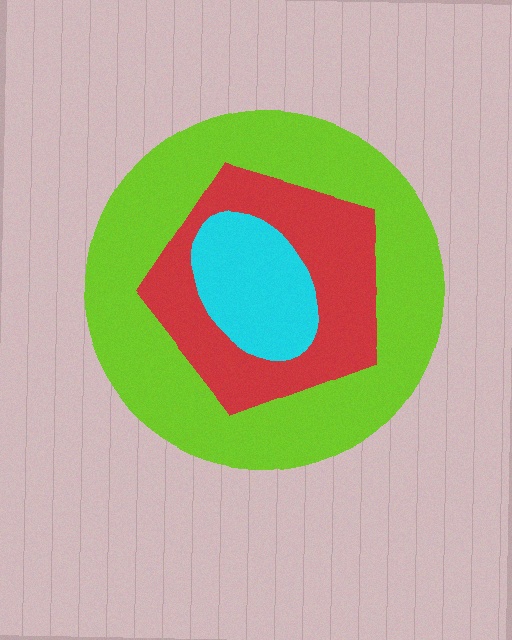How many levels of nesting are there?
3.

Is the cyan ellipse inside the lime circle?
Yes.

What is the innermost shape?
The cyan ellipse.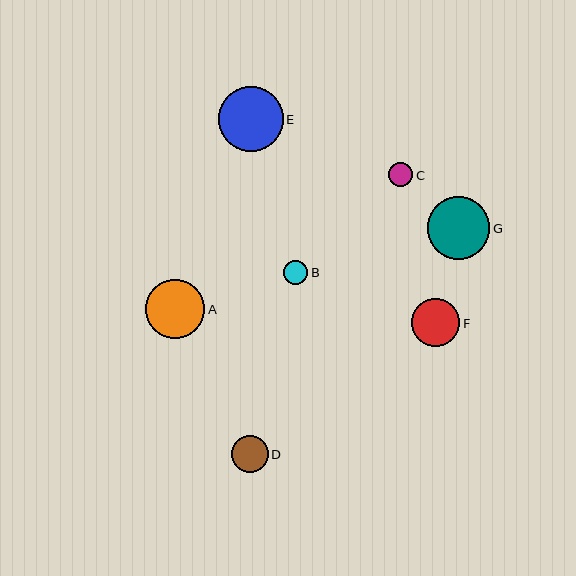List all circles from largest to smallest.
From largest to smallest: E, G, A, F, D, B, C.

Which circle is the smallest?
Circle C is the smallest with a size of approximately 24 pixels.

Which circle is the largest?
Circle E is the largest with a size of approximately 65 pixels.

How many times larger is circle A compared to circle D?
Circle A is approximately 1.6 times the size of circle D.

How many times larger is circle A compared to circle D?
Circle A is approximately 1.6 times the size of circle D.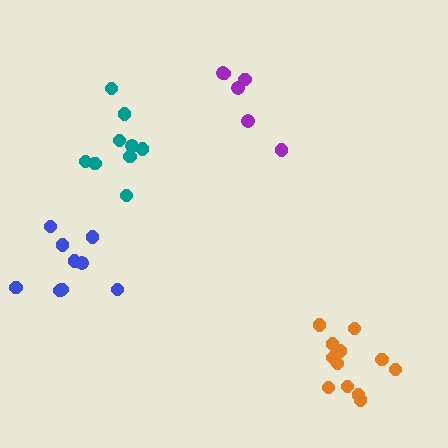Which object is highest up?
The purple cluster is topmost.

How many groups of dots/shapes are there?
There are 4 groups.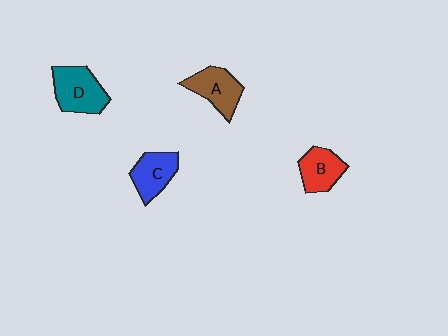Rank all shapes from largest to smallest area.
From largest to smallest: D (teal), A (brown), C (blue), B (red).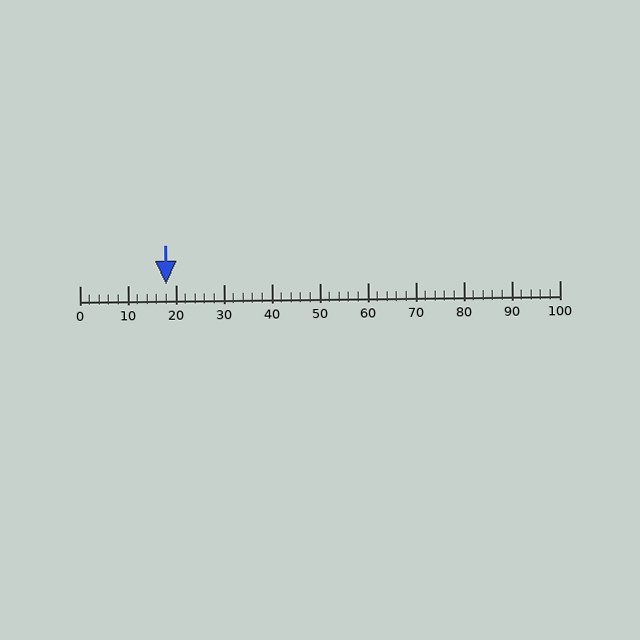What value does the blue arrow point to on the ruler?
The blue arrow points to approximately 18.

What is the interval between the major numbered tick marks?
The major tick marks are spaced 10 units apart.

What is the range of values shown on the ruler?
The ruler shows values from 0 to 100.